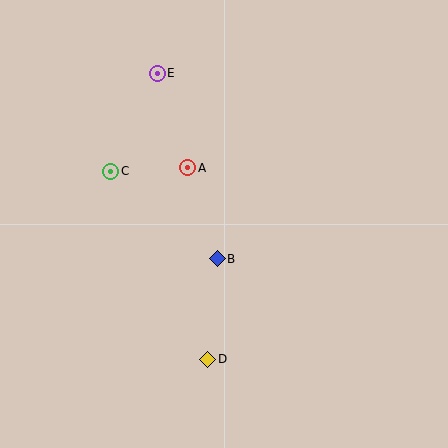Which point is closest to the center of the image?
Point B at (217, 259) is closest to the center.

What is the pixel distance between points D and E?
The distance between D and E is 291 pixels.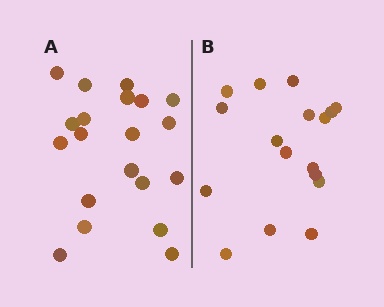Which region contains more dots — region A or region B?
Region A (the left region) has more dots.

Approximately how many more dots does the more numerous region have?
Region A has just a few more — roughly 2 or 3 more dots than region B.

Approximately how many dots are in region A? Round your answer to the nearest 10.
About 20 dots.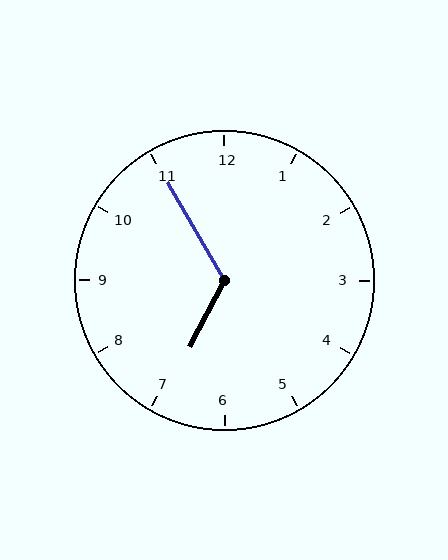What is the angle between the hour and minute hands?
Approximately 122 degrees.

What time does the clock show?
6:55.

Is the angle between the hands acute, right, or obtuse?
It is obtuse.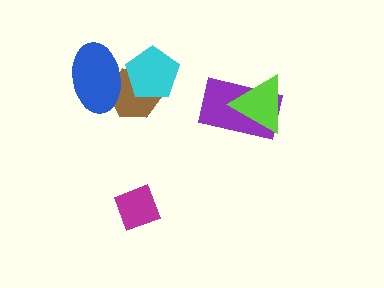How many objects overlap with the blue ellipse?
2 objects overlap with the blue ellipse.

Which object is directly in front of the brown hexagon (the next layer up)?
The cyan pentagon is directly in front of the brown hexagon.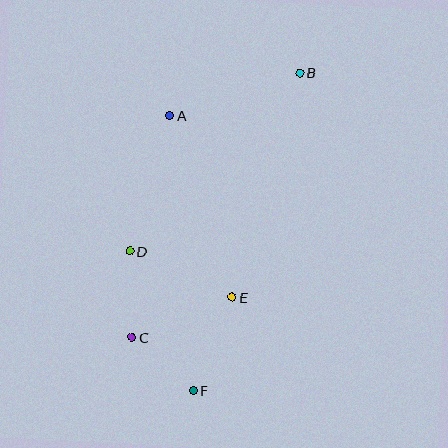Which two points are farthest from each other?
Points B and F are farthest from each other.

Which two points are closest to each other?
Points C and F are closest to each other.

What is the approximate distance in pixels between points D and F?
The distance between D and F is approximately 153 pixels.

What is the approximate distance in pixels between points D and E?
The distance between D and E is approximately 112 pixels.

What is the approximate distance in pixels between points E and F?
The distance between E and F is approximately 101 pixels.